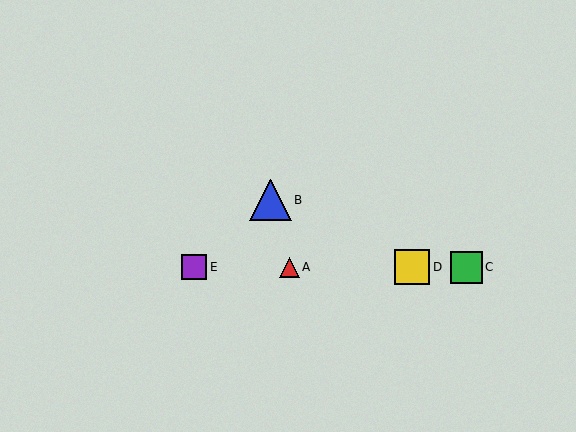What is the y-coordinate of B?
Object B is at y≈200.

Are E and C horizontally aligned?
Yes, both are at y≈267.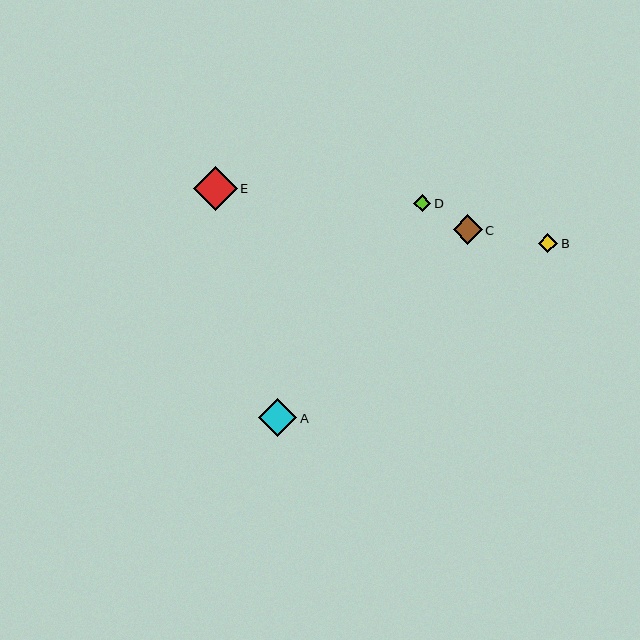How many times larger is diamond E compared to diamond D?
Diamond E is approximately 2.6 times the size of diamond D.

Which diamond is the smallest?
Diamond D is the smallest with a size of approximately 17 pixels.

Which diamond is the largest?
Diamond E is the largest with a size of approximately 44 pixels.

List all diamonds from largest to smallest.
From largest to smallest: E, A, C, B, D.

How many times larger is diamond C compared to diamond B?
Diamond C is approximately 1.5 times the size of diamond B.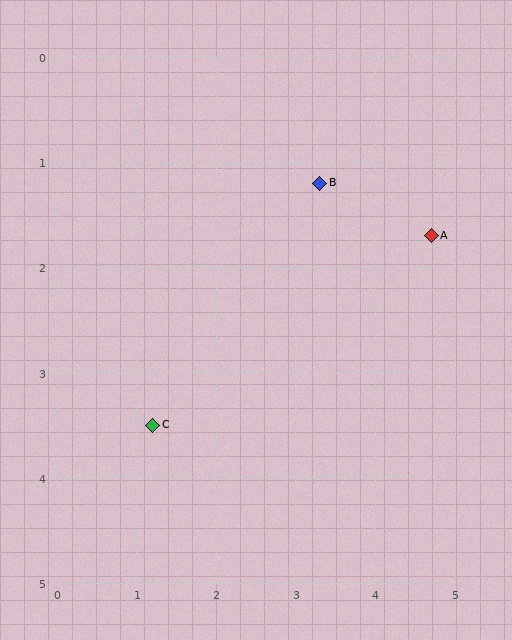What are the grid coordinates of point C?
Point C is at approximately (1.2, 3.5).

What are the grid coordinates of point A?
Point A is at approximately (4.7, 1.7).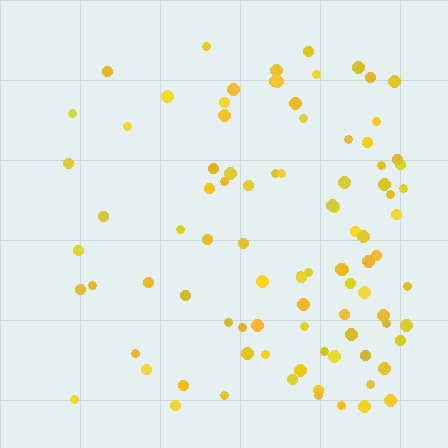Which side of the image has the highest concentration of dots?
The right.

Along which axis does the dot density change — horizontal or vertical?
Horizontal.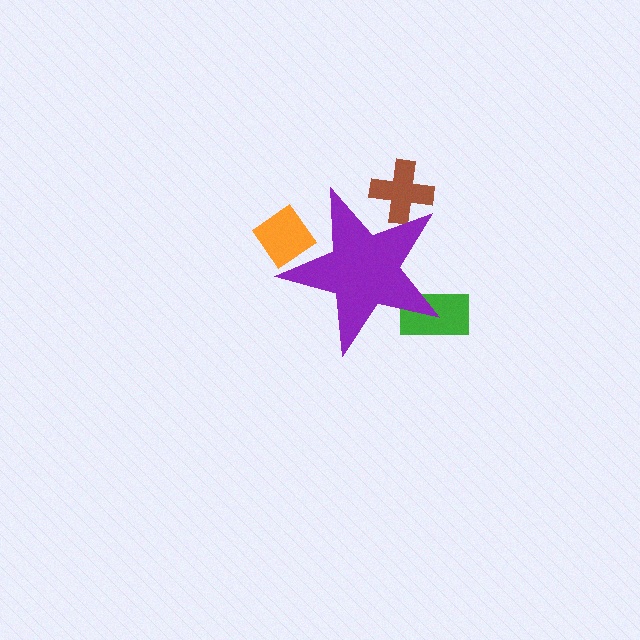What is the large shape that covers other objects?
A purple star.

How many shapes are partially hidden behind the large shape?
3 shapes are partially hidden.